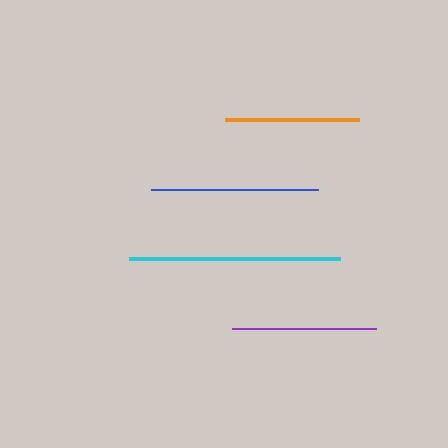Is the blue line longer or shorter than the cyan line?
The cyan line is longer than the blue line.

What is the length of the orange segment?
The orange segment is approximately 134 pixels long.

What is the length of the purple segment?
The purple segment is approximately 144 pixels long.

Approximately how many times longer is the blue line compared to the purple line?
The blue line is approximately 1.2 times the length of the purple line.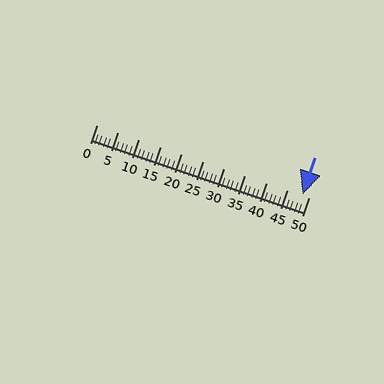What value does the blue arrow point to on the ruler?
The blue arrow points to approximately 49.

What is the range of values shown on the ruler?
The ruler shows values from 0 to 50.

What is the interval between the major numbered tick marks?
The major tick marks are spaced 5 units apart.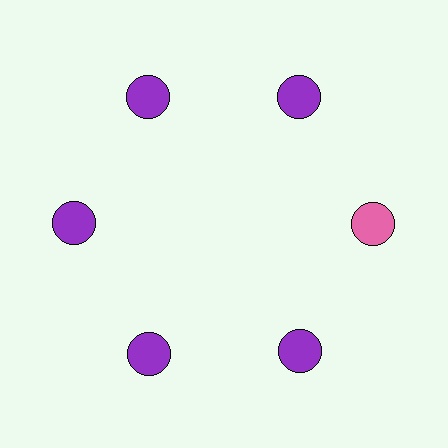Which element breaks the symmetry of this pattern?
The pink circle at roughly the 3 o'clock position breaks the symmetry. All other shapes are purple circles.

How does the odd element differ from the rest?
It has a different color: pink instead of purple.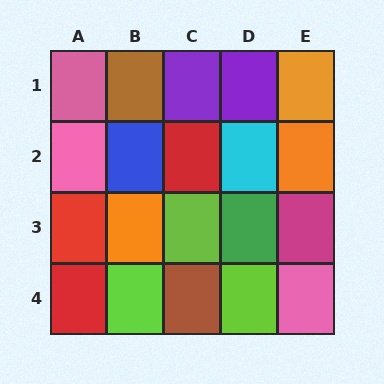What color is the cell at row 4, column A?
Red.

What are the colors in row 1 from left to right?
Pink, brown, purple, purple, orange.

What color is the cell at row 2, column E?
Orange.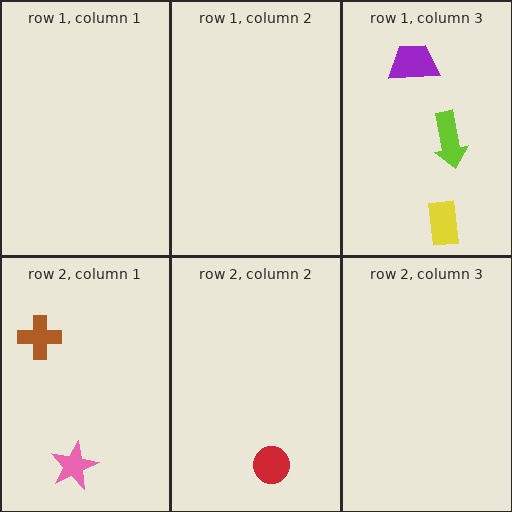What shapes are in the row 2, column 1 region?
The pink star, the brown cross.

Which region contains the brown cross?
The row 2, column 1 region.